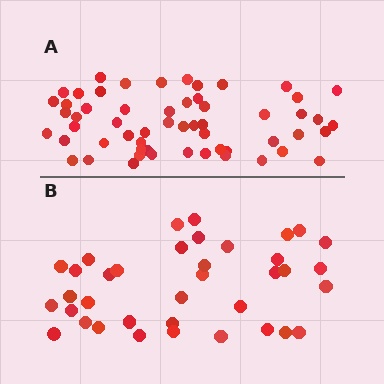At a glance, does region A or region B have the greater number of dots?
Region A (the top region) has more dots.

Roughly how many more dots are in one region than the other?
Region A has approximately 20 more dots than region B.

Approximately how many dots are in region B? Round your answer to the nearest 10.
About 40 dots. (The exact count is 37, which rounds to 40.)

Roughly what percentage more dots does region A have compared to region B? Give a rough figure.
About 55% more.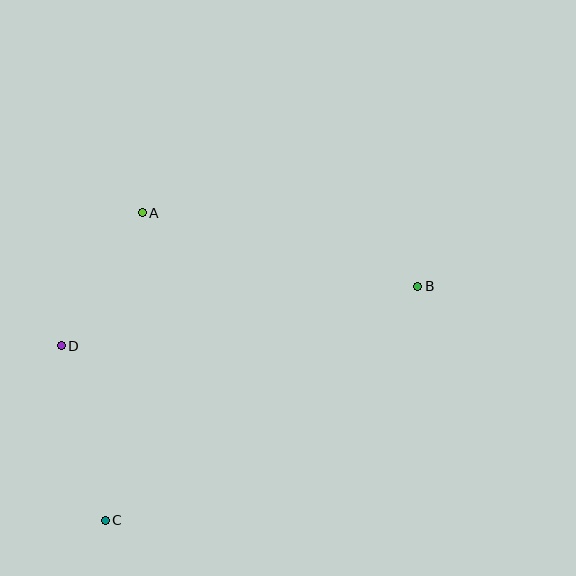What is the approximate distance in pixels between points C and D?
The distance between C and D is approximately 180 pixels.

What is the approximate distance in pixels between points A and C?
The distance between A and C is approximately 309 pixels.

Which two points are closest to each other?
Points A and D are closest to each other.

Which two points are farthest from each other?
Points B and C are farthest from each other.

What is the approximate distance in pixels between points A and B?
The distance between A and B is approximately 285 pixels.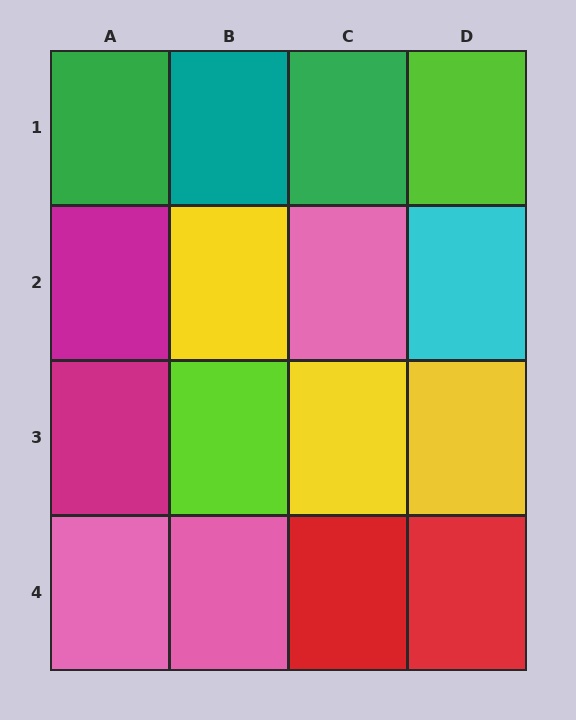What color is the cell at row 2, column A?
Magenta.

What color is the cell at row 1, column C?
Green.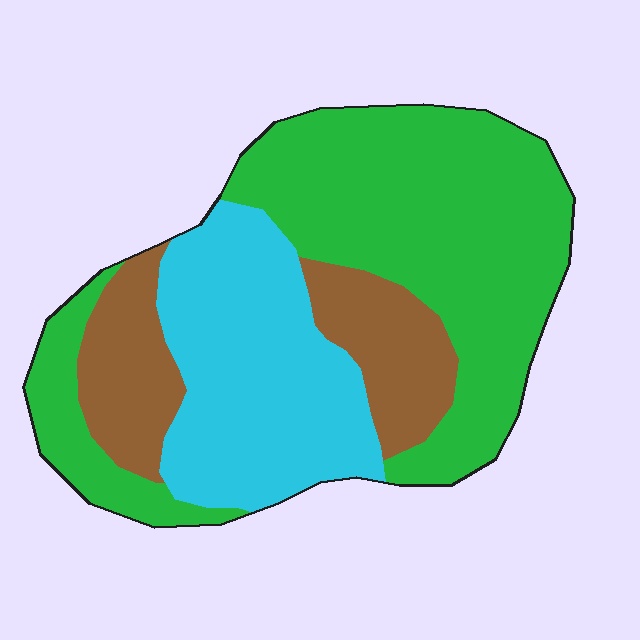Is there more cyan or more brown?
Cyan.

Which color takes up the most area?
Green, at roughly 50%.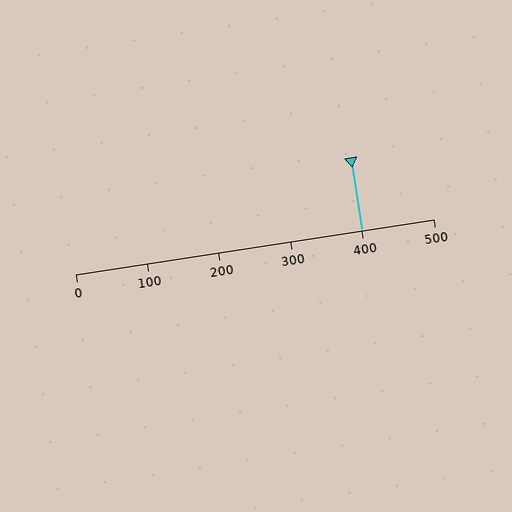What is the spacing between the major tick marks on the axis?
The major ticks are spaced 100 apart.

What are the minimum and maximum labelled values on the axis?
The axis runs from 0 to 500.